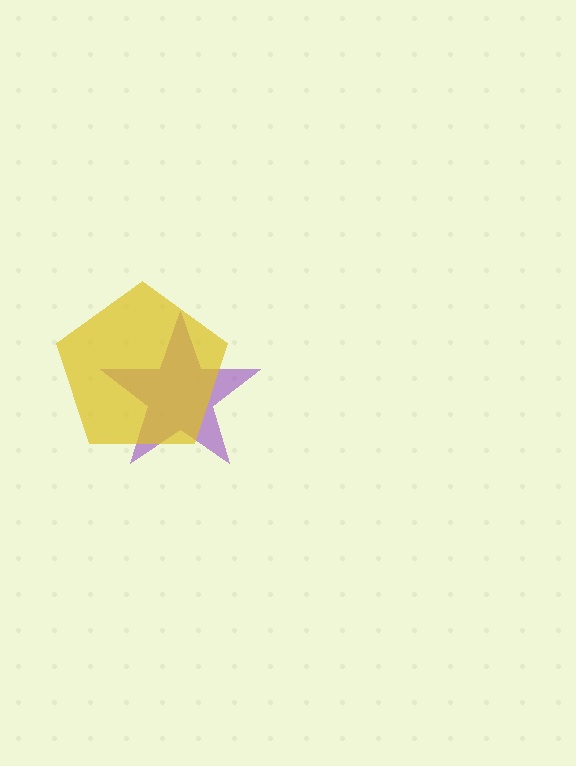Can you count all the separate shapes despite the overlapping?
Yes, there are 2 separate shapes.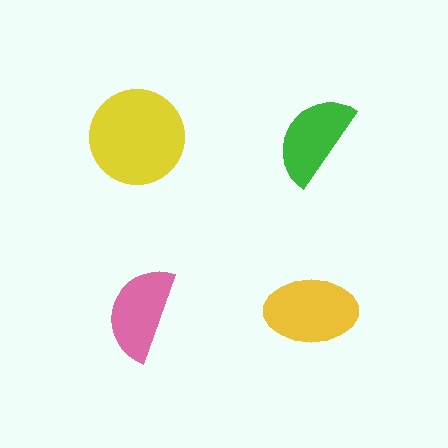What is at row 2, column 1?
A pink semicircle.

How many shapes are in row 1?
2 shapes.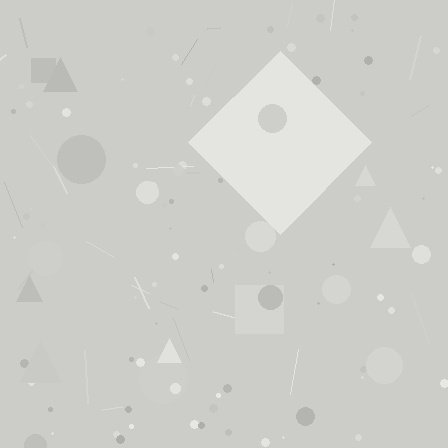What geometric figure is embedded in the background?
A diamond is embedded in the background.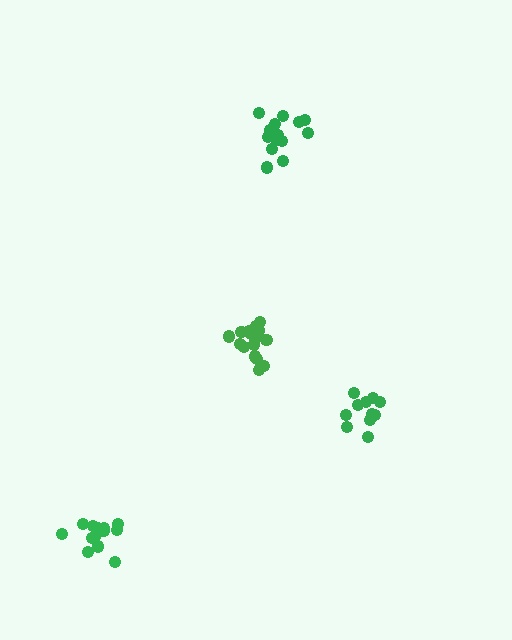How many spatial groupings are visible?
There are 4 spatial groupings.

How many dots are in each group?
Group 1: 11 dots, Group 2: 16 dots, Group 3: 13 dots, Group 4: 16 dots (56 total).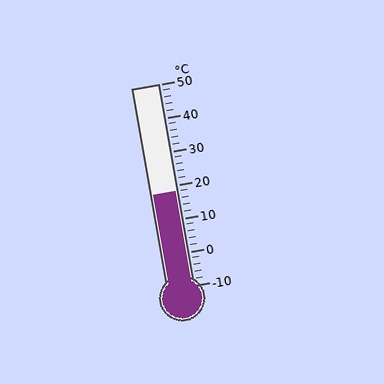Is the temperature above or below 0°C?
The temperature is above 0°C.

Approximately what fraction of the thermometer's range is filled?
The thermometer is filled to approximately 45% of its range.